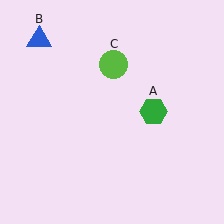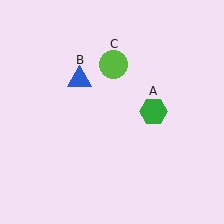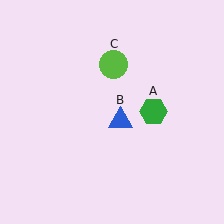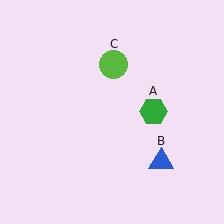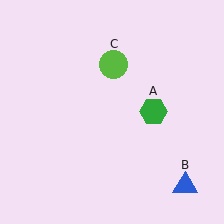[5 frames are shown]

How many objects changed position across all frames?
1 object changed position: blue triangle (object B).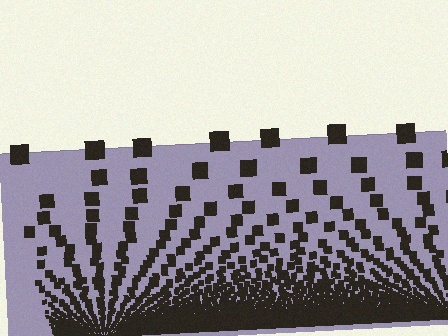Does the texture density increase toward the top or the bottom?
Density increases toward the bottom.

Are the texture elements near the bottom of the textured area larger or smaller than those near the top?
Smaller. The gradient is inverted — elements near the bottom are smaller and denser.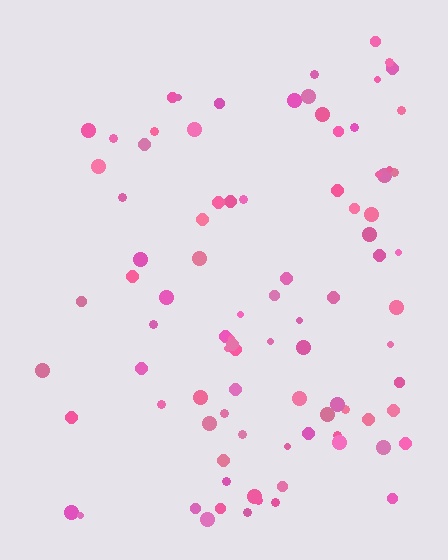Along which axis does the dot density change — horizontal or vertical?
Horizontal.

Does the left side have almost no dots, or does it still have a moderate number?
Still a moderate number, just noticeably fewer than the right.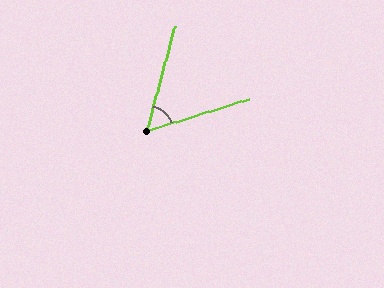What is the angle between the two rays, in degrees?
Approximately 58 degrees.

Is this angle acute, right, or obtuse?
It is acute.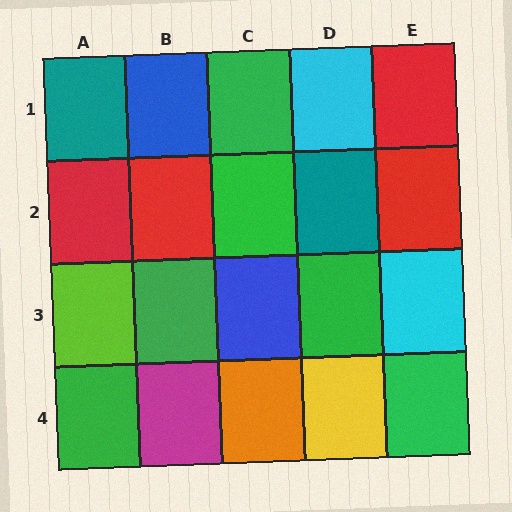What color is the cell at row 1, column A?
Teal.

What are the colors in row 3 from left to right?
Lime, green, blue, green, cyan.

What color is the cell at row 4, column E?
Green.